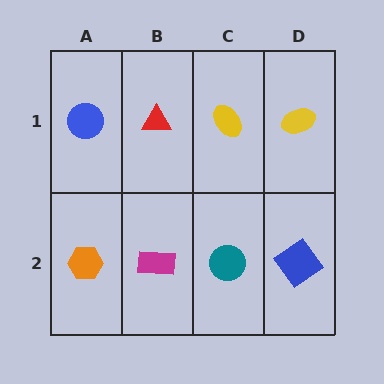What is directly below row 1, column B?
A magenta rectangle.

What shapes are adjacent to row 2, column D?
A yellow ellipse (row 1, column D), a teal circle (row 2, column C).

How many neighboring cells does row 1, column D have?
2.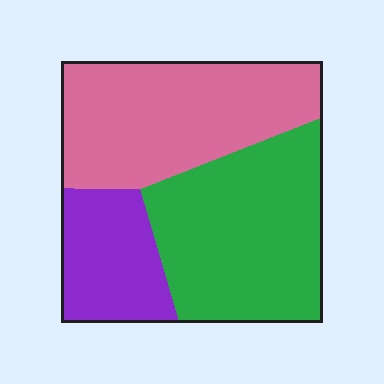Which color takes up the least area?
Purple, at roughly 20%.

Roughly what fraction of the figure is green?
Green takes up between a quarter and a half of the figure.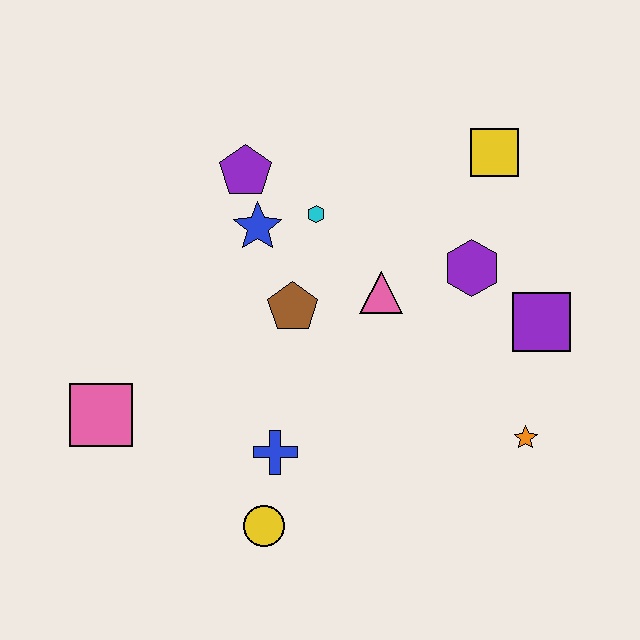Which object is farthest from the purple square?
The pink square is farthest from the purple square.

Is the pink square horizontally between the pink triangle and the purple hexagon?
No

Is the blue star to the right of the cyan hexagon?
No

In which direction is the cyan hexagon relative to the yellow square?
The cyan hexagon is to the left of the yellow square.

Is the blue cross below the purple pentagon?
Yes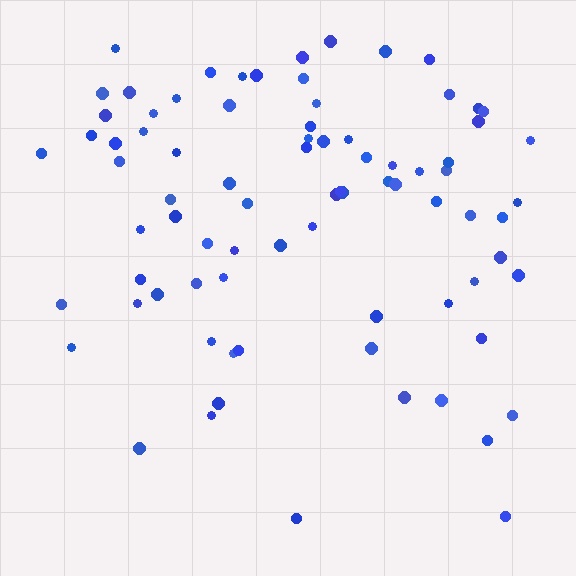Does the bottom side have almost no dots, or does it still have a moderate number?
Still a moderate number, just noticeably fewer than the top.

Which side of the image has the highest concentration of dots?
The top.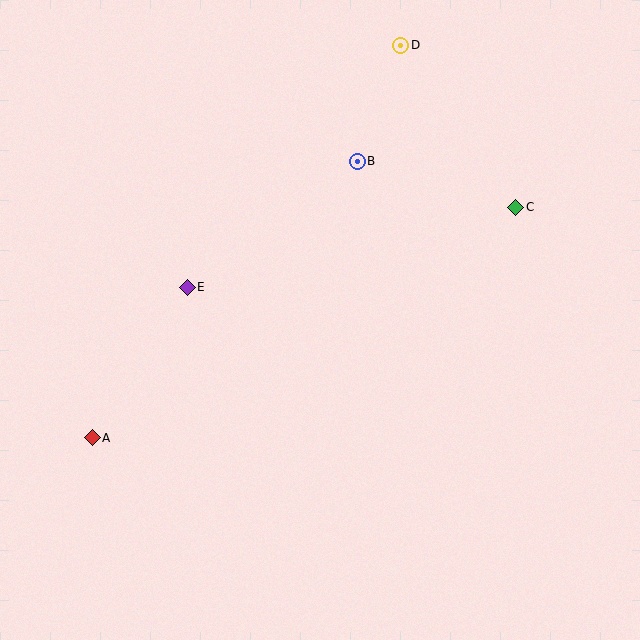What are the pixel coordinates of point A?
Point A is at (92, 438).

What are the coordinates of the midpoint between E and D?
The midpoint between E and D is at (294, 166).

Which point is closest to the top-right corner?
Point C is closest to the top-right corner.